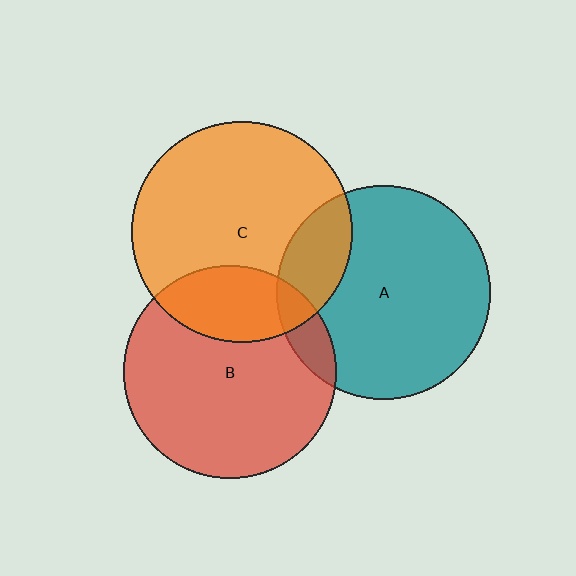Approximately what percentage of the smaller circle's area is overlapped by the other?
Approximately 20%.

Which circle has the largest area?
Circle C (orange).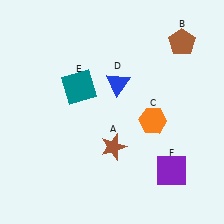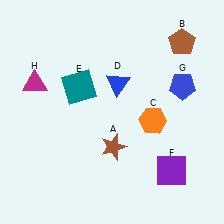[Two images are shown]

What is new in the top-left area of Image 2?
A magenta triangle (H) was added in the top-left area of Image 2.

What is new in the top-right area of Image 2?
A blue pentagon (G) was added in the top-right area of Image 2.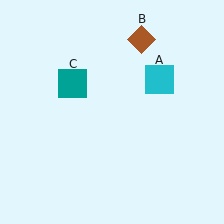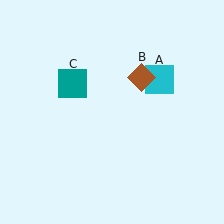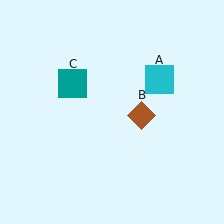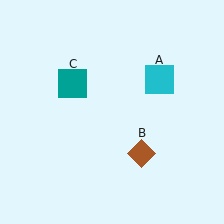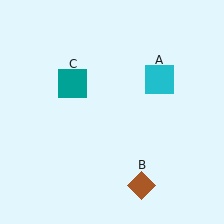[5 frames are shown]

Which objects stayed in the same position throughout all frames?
Cyan square (object A) and teal square (object C) remained stationary.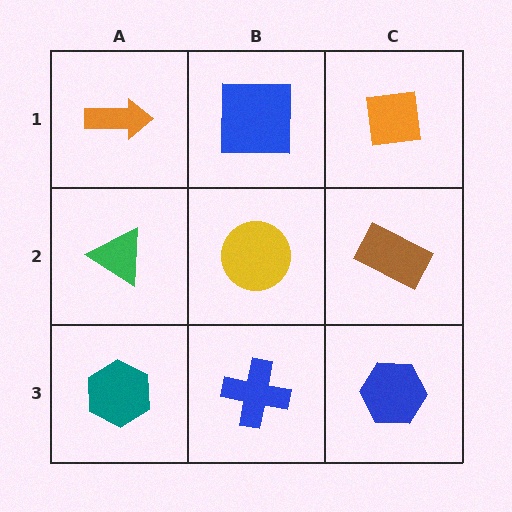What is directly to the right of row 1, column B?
An orange square.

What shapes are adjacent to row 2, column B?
A blue square (row 1, column B), a blue cross (row 3, column B), a green triangle (row 2, column A), a brown rectangle (row 2, column C).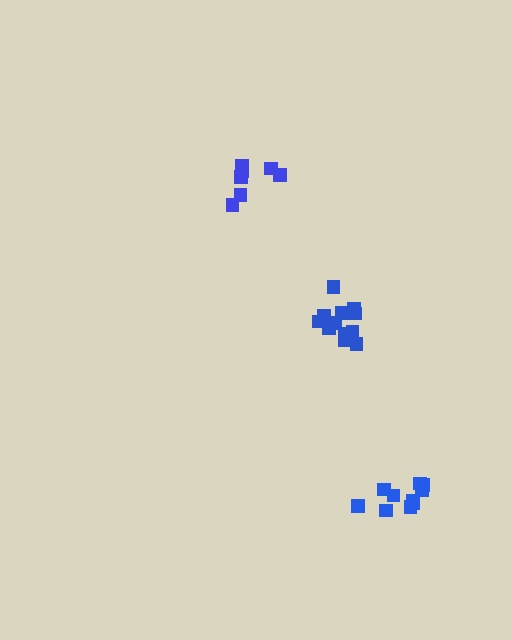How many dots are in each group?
Group 1: 10 dots, Group 2: 7 dots, Group 3: 13 dots (30 total).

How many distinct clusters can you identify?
There are 3 distinct clusters.